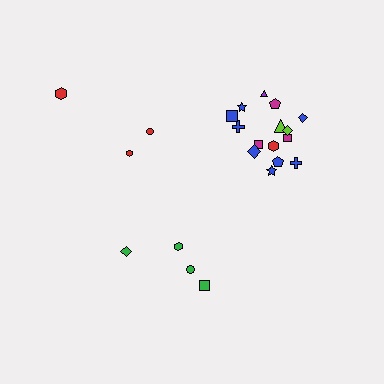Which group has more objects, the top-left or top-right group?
The top-right group.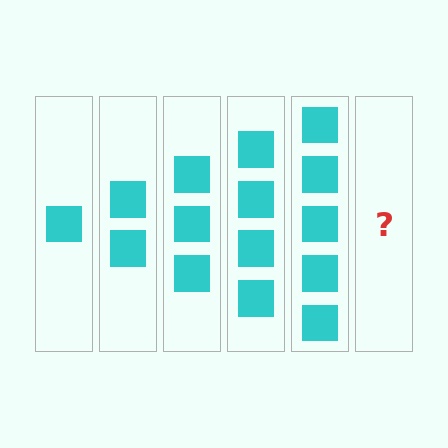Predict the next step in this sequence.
The next step is 6 squares.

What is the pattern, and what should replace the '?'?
The pattern is that each step adds one more square. The '?' should be 6 squares.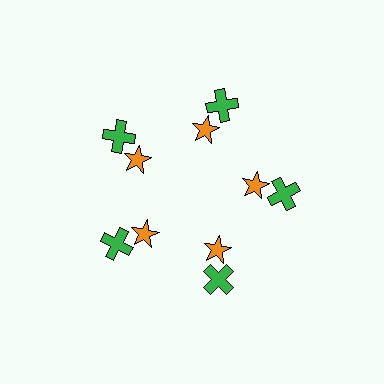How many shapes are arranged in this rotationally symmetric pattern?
There are 10 shapes, arranged in 5 groups of 2.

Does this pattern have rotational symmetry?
Yes, this pattern has 5-fold rotational symmetry. It looks the same after rotating 72 degrees around the center.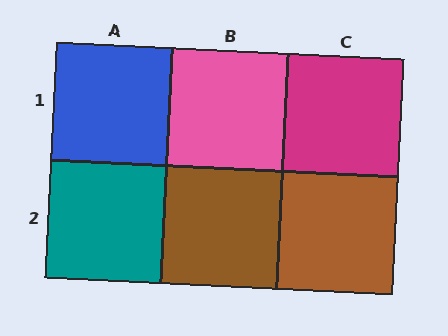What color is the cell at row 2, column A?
Teal.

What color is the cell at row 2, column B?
Brown.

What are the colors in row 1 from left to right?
Blue, pink, magenta.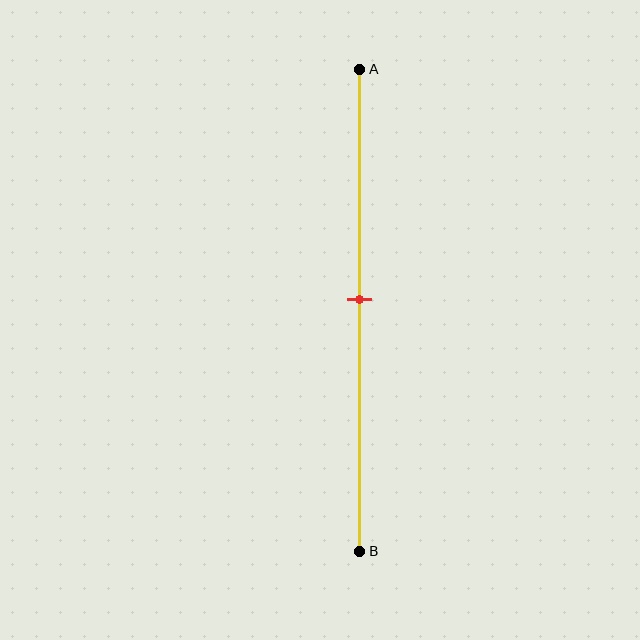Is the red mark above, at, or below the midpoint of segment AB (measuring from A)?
The red mark is approximately at the midpoint of segment AB.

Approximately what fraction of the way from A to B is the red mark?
The red mark is approximately 50% of the way from A to B.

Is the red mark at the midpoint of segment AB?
Yes, the mark is approximately at the midpoint.